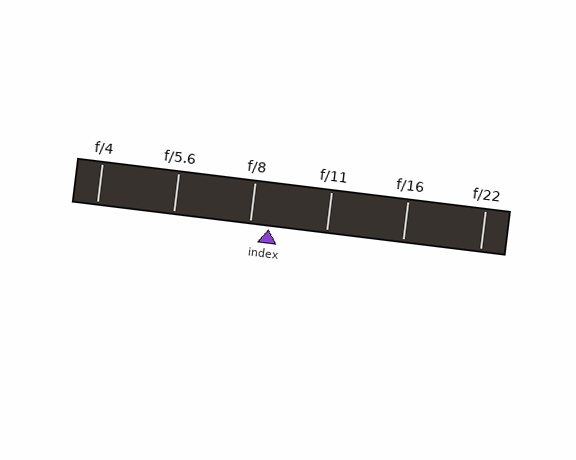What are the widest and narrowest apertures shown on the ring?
The widest aperture shown is f/4 and the narrowest is f/22.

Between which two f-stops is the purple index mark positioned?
The index mark is between f/8 and f/11.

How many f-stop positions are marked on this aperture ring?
There are 6 f-stop positions marked.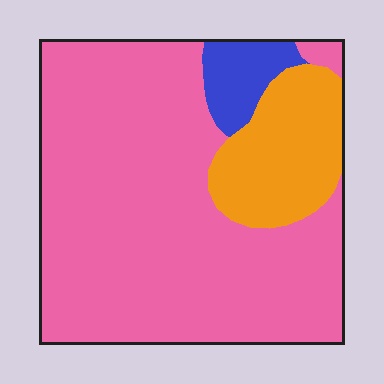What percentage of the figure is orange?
Orange covers around 15% of the figure.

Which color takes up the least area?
Blue, at roughly 5%.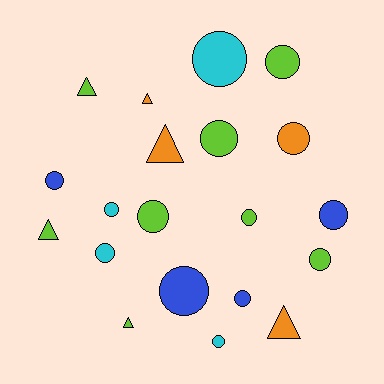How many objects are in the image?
There are 20 objects.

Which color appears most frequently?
Lime, with 8 objects.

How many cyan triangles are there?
There are no cyan triangles.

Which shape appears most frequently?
Circle, with 14 objects.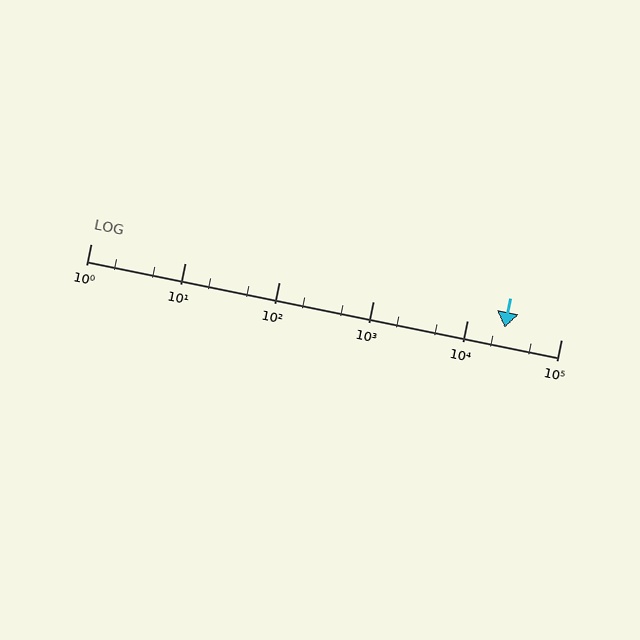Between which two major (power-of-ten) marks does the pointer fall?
The pointer is between 10000 and 100000.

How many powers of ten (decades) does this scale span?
The scale spans 5 decades, from 1 to 100000.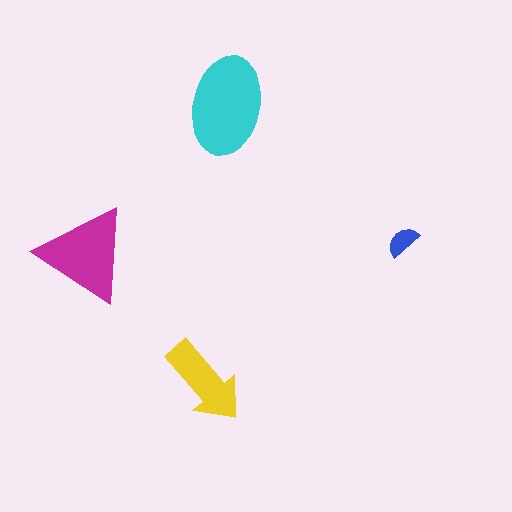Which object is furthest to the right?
The blue semicircle is rightmost.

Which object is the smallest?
The blue semicircle.